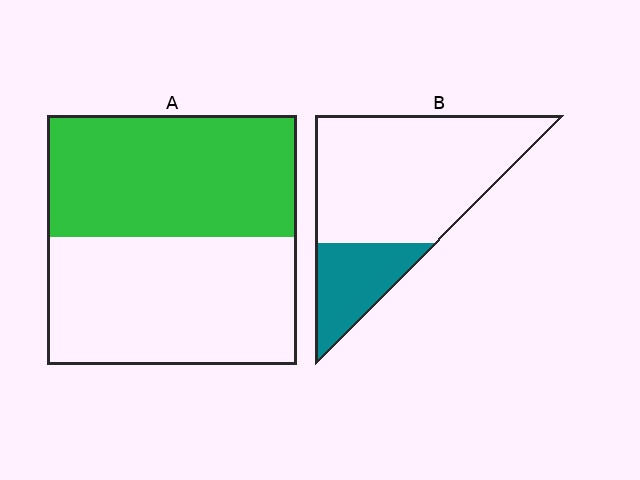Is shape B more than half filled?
No.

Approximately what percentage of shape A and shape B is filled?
A is approximately 50% and B is approximately 25%.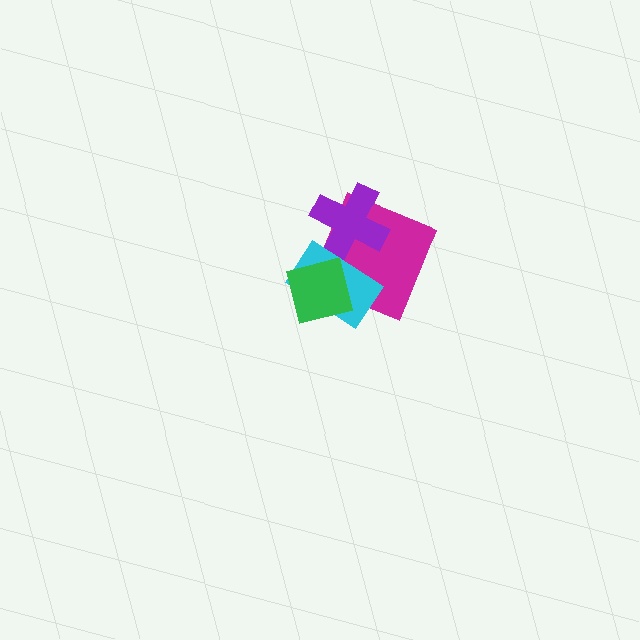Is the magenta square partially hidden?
Yes, it is partially covered by another shape.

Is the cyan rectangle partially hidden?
Yes, it is partially covered by another shape.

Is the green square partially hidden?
No, no other shape covers it.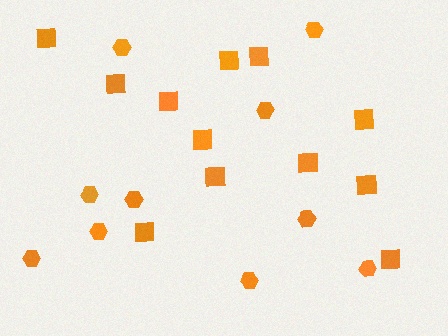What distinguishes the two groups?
There are 2 groups: one group of hexagons (10) and one group of squares (12).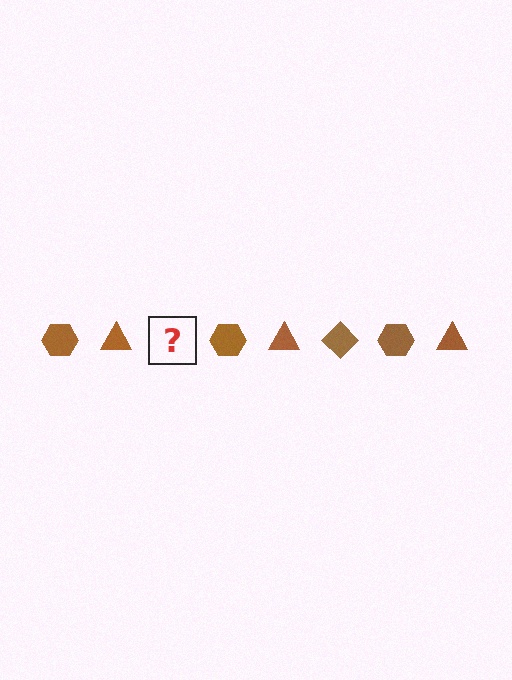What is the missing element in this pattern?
The missing element is a brown diamond.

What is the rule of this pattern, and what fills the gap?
The rule is that the pattern cycles through hexagon, triangle, diamond shapes in brown. The gap should be filled with a brown diamond.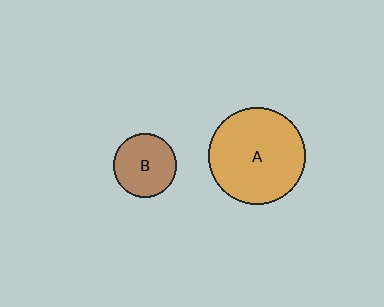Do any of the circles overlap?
No, none of the circles overlap.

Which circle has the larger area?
Circle A (orange).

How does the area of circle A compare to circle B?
Approximately 2.3 times.